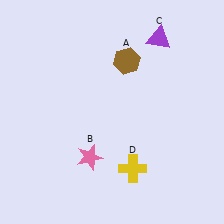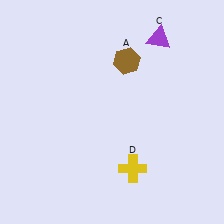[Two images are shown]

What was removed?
The pink star (B) was removed in Image 2.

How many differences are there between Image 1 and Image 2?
There is 1 difference between the two images.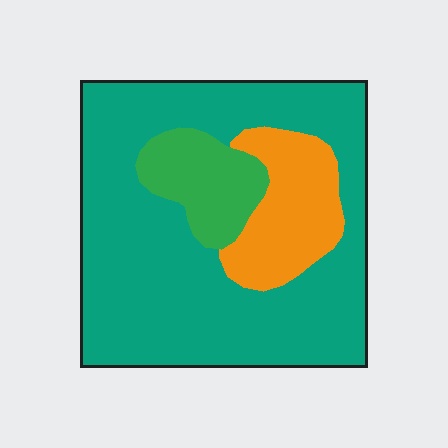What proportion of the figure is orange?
Orange takes up about one sixth (1/6) of the figure.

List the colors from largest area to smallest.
From largest to smallest: teal, orange, green.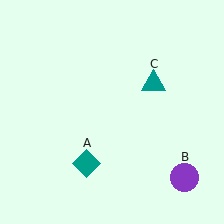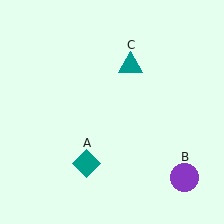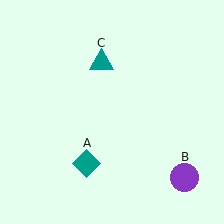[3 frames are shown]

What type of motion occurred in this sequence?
The teal triangle (object C) rotated counterclockwise around the center of the scene.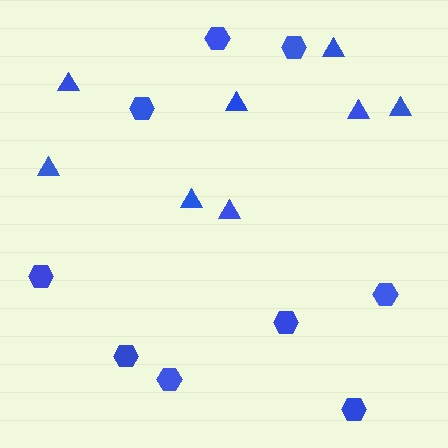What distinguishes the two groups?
There are 2 groups: one group of hexagons (9) and one group of triangles (8).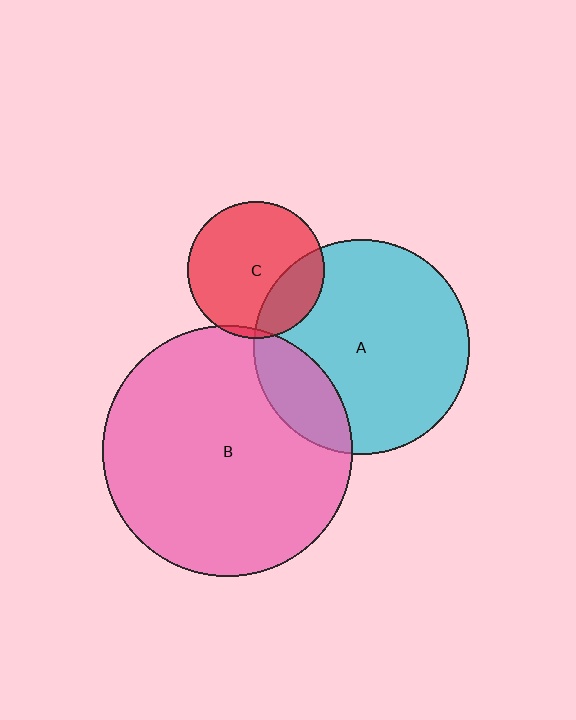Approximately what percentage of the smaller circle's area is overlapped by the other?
Approximately 25%.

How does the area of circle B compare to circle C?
Approximately 3.4 times.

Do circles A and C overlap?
Yes.